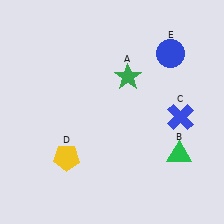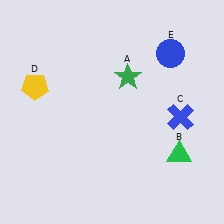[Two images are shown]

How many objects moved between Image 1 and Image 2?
1 object moved between the two images.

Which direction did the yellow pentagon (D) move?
The yellow pentagon (D) moved up.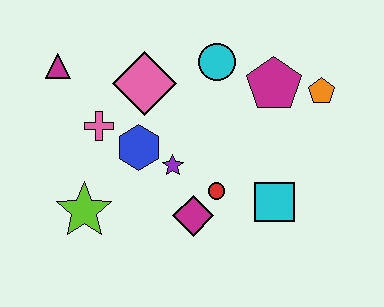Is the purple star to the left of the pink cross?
No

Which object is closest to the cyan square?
The red circle is closest to the cyan square.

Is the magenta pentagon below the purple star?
No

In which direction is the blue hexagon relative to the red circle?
The blue hexagon is to the left of the red circle.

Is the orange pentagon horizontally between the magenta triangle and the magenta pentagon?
No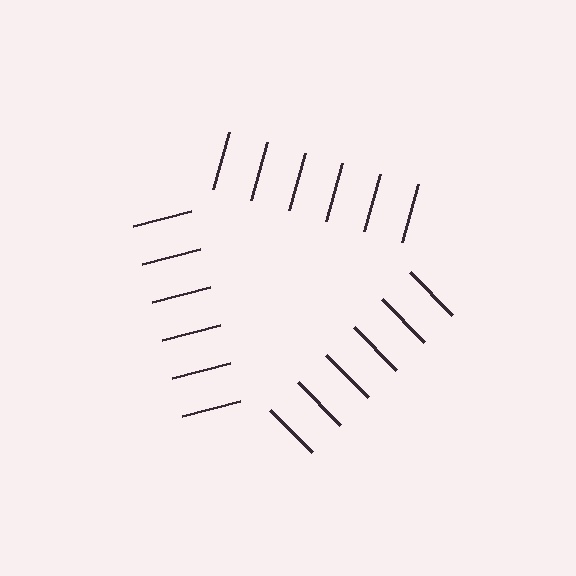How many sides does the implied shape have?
3 sides — the line-ends trace a triangle.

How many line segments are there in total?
18 — 6 along each of the 3 edges.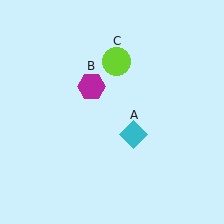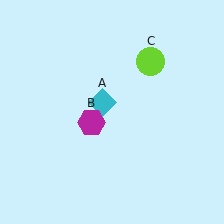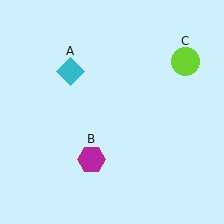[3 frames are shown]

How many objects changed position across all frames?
3 objects changed position: cyan diamond (object A), magenta hexagon (object B), lime circle (object C).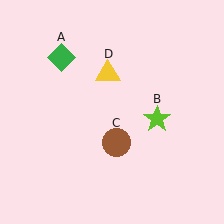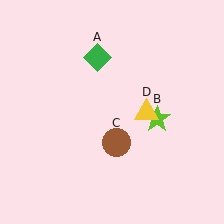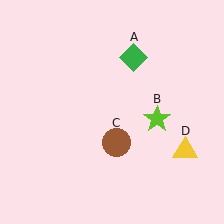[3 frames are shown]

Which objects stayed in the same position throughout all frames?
Lime star (object B) and brown circle (object C) remained stationary.